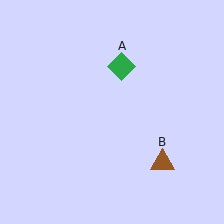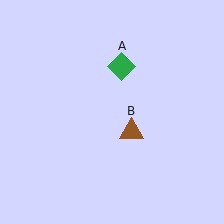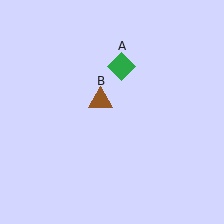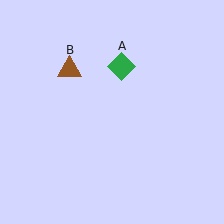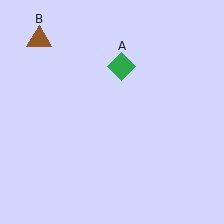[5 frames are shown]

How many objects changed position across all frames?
1 object changed position: brown triangle (object B).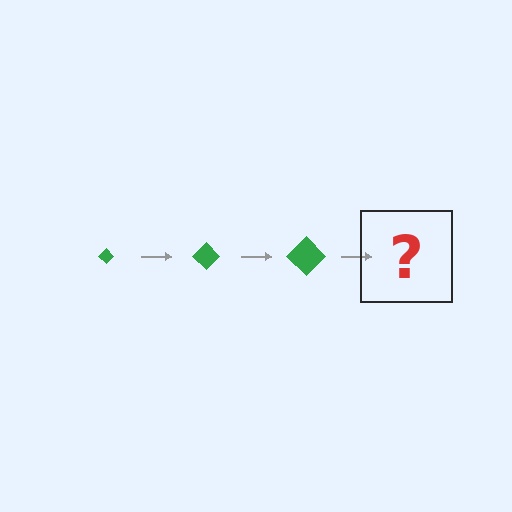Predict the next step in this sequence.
The next step is a green diamond, larger than the previous one.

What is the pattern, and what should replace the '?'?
The pattern is that the diamond gets progressively larger each step. The '?' should be a green diamond, larger than the previous one.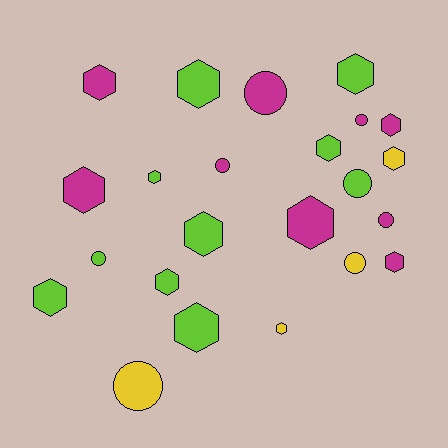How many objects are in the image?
There are 23 objects.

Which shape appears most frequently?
Hexagon, with 15 objects.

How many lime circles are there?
There are 2 lime circles.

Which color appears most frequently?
Lime, with 10 objects.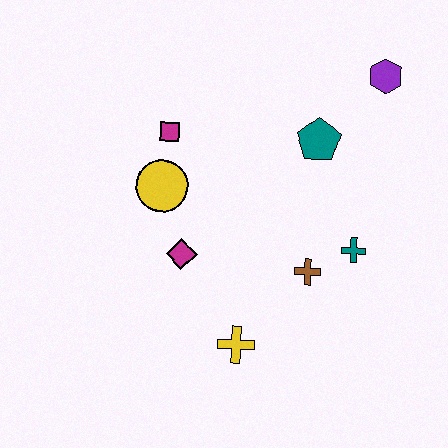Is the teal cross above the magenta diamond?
Yes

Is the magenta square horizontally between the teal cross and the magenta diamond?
No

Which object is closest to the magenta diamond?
The yellow circle is closest to the magenta diamond.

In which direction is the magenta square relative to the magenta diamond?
The magenta square is above the magenta diamond.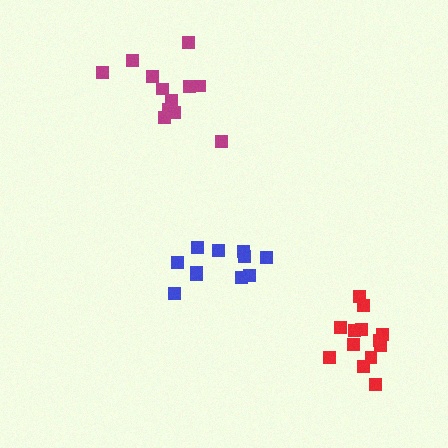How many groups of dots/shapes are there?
There are 3 groups.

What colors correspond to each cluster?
The clusters are colored: blue, magenta, red.